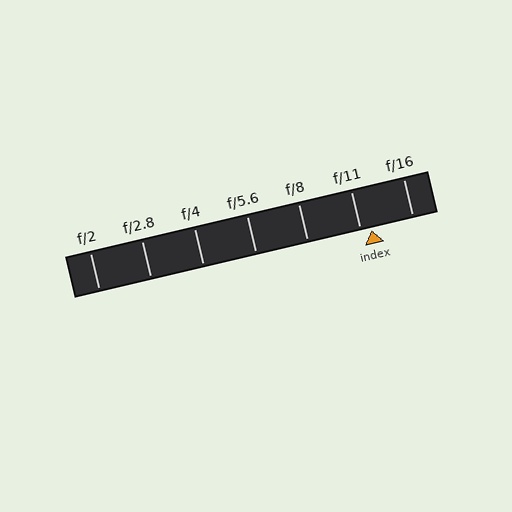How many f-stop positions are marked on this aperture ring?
There are 7 f-stop positions marked.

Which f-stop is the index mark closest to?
The index mark is closest to f/11.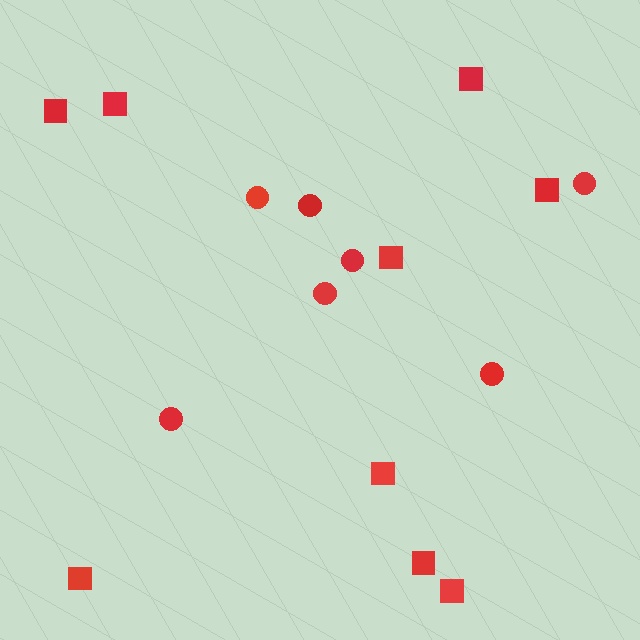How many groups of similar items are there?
There are 2 groups: one group of squares (9) and one group of circles (7).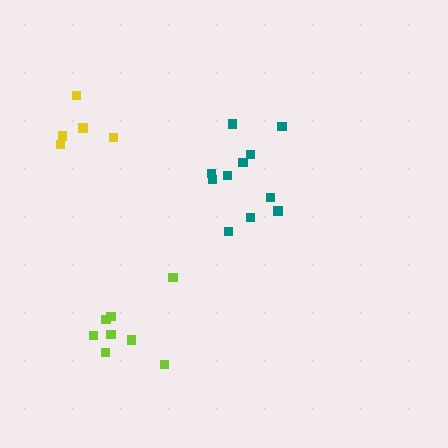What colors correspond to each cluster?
The clusters are colored: teal, yellow, lime.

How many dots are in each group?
Group 1: 11 dots, Group 2: 5 dots, Group 3: 8 dots (24 total).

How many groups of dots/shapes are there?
There are 3 groups.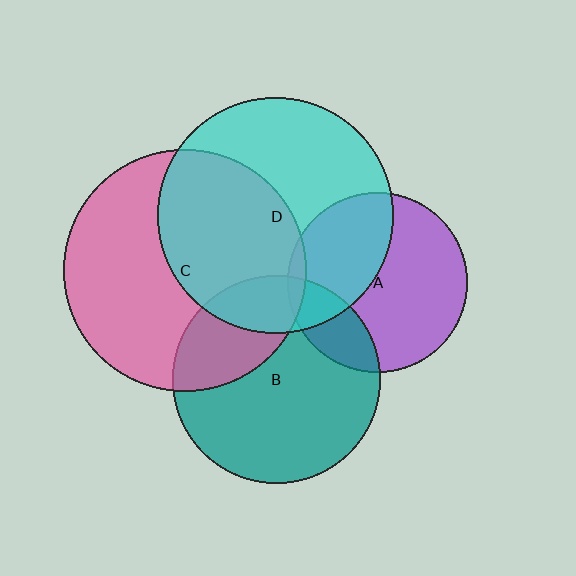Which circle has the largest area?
Circle C (pink).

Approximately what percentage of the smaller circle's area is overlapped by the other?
Approximately 20%.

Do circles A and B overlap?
Yes.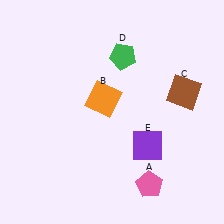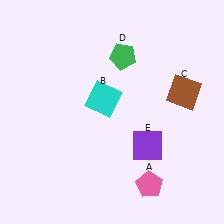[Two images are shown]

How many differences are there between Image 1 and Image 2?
There is 1 difference between the two images.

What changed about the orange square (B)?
In Image 1, B is orange. In Image 2, it changed to cyan.